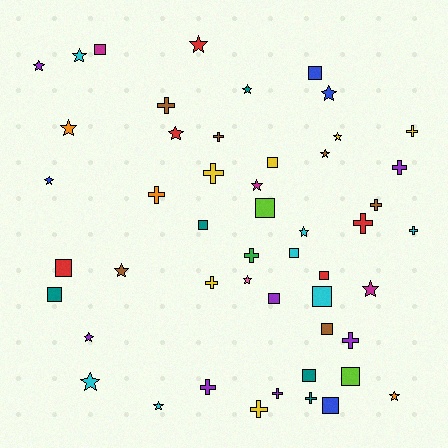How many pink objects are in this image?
There is 1 pink object.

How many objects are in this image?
There are 50 objects.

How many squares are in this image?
There are 15 squares.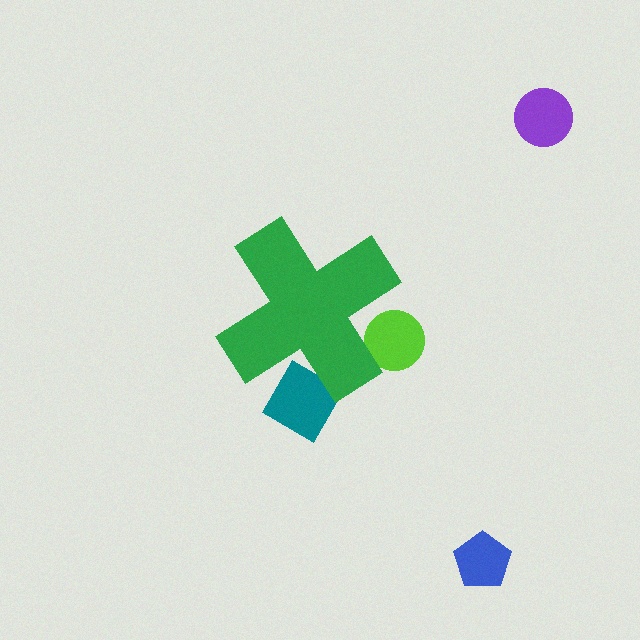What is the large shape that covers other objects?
A green cross.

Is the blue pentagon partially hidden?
No, the blue pentagon is fully visible.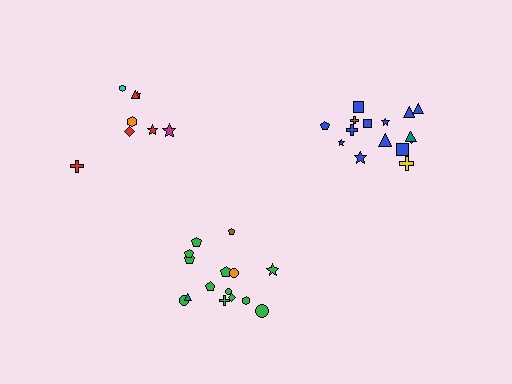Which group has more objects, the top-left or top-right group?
The top-right group.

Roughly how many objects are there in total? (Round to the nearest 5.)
Roughly 40 objects in total.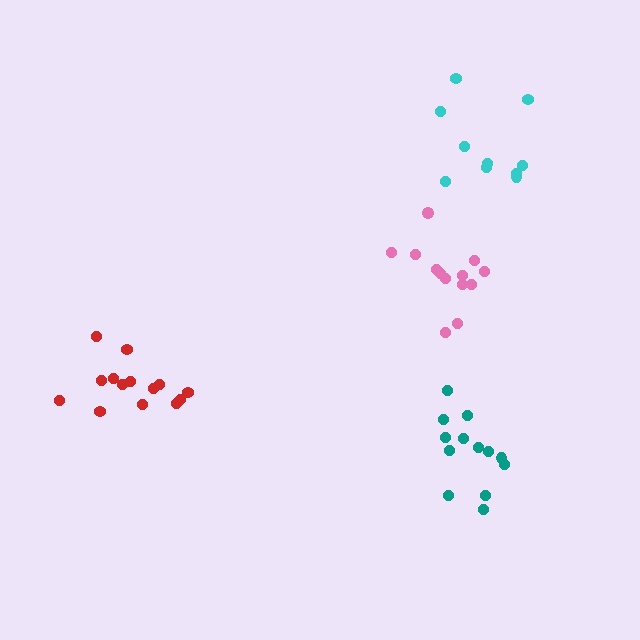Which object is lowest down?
The teal cluster is bottommost.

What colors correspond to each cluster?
The clusters are colored: cyan, pink, teal, red.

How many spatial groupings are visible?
There are 4 spatial groupings.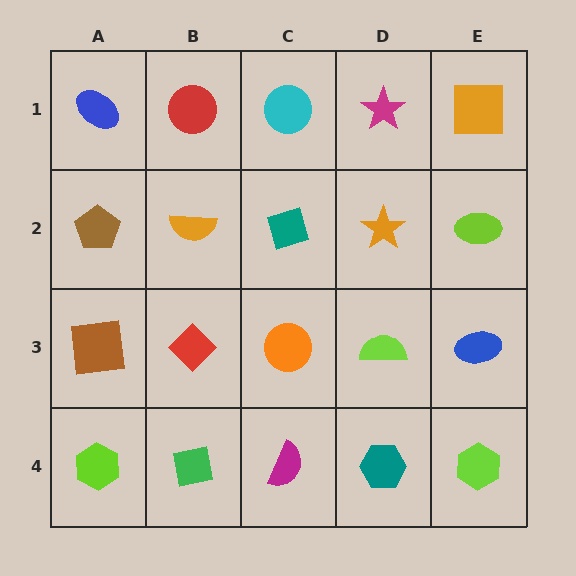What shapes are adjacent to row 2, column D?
A magenta star (row 1, column D), a lime semicircle (row 3, column D), a teal diamond (row 2, column C), a lime ellipse (row 2, column E).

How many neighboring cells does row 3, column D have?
4.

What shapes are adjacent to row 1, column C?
A teal diamond (row 2, column C), a red circle (row 1, column B), a magenta star (row 1, column D).